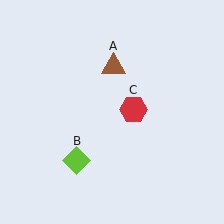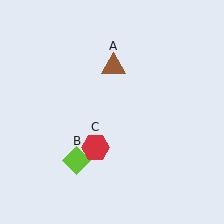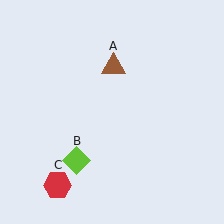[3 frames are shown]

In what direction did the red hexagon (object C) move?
The red hexagon (object C) moved down and to the left.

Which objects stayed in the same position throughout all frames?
Brown triangle (object A) and lime diamond (object B) remained stationary.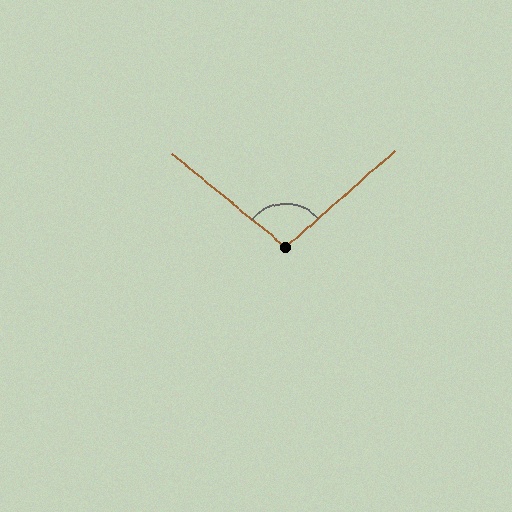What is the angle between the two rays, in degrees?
Approximately 99 degrees.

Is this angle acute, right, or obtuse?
It is obtuse.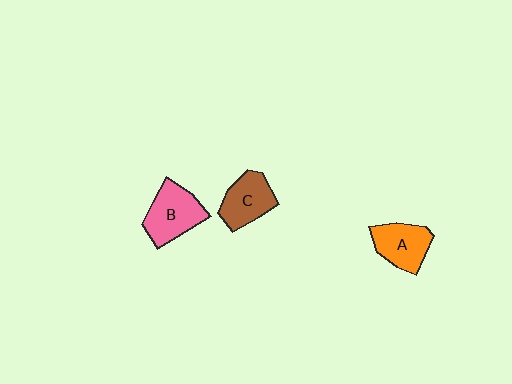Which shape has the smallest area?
Shape A (orange).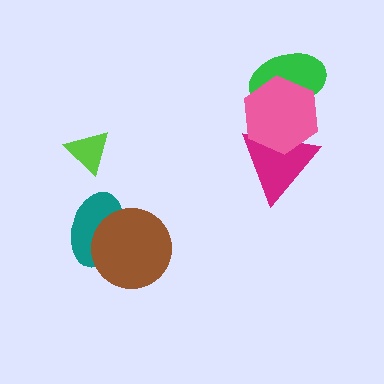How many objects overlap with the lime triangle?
0 objects overlap with the lime triangle.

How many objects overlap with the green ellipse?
1 object overlaps with the green ellipse.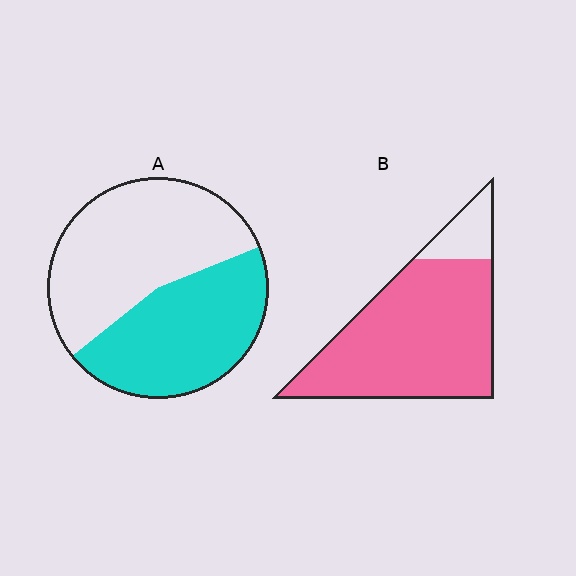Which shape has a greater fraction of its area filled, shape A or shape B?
Shape B.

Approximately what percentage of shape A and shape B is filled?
A is approximately 45% and B is approximately 85%.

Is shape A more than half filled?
No.